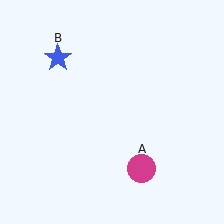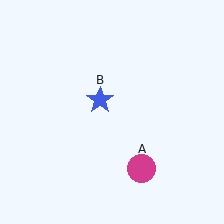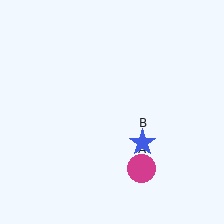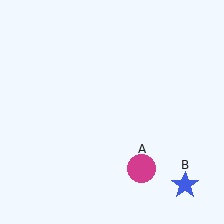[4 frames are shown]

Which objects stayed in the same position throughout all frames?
Magenta circle (object A) remained stationary.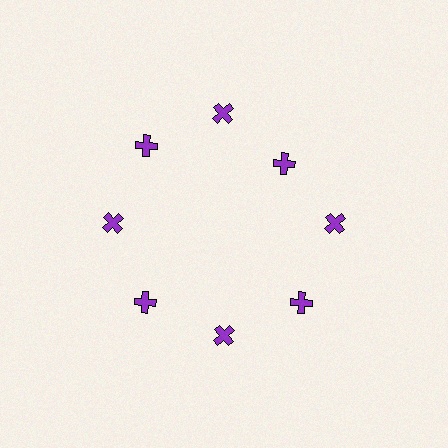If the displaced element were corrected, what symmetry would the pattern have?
It would have 8-fold rotational symmetry — the pattern would map onto itself every 45 degrees.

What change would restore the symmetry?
The symmetry would be restored by moving it outward, back onto the ring so that all 8 crosses sit at equal angles and equal distance from the center.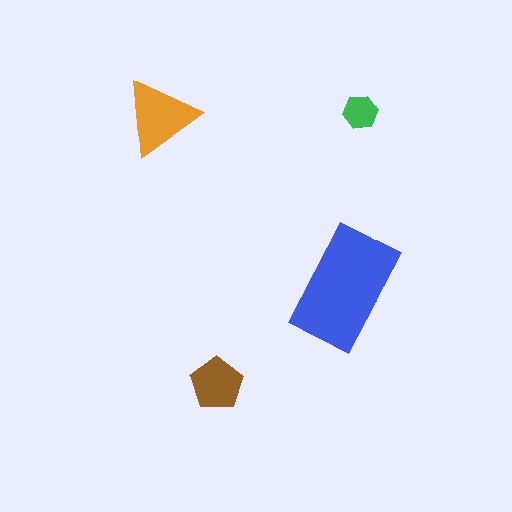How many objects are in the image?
There are 4 objects in the image.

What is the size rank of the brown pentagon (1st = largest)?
3rd.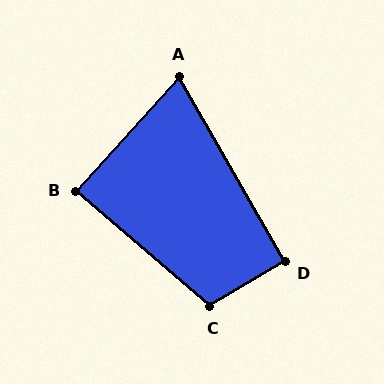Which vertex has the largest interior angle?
C, at approximately 108 degrees.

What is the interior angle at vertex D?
Approximately 91 degrees (approximately right).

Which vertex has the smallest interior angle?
A, at approximately 72 degrees.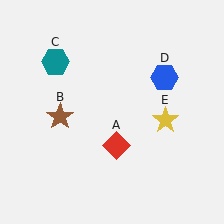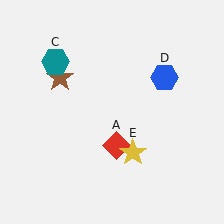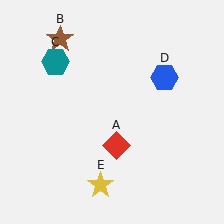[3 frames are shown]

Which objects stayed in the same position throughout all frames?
Red diamond (object A) and teal hexagon (object C) and blue hexagon (object D) remained stationary.